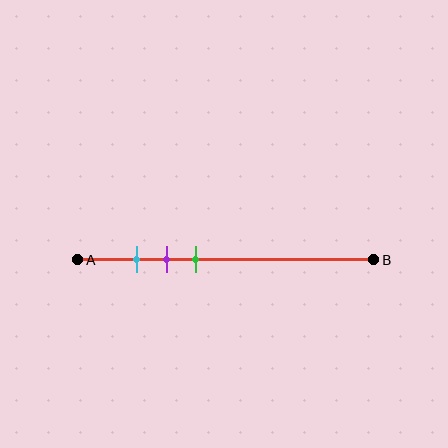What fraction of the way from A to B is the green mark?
The green mark is approximately 40% (0.4) of the way from A to B.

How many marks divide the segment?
There are 3 marks dividing the segment.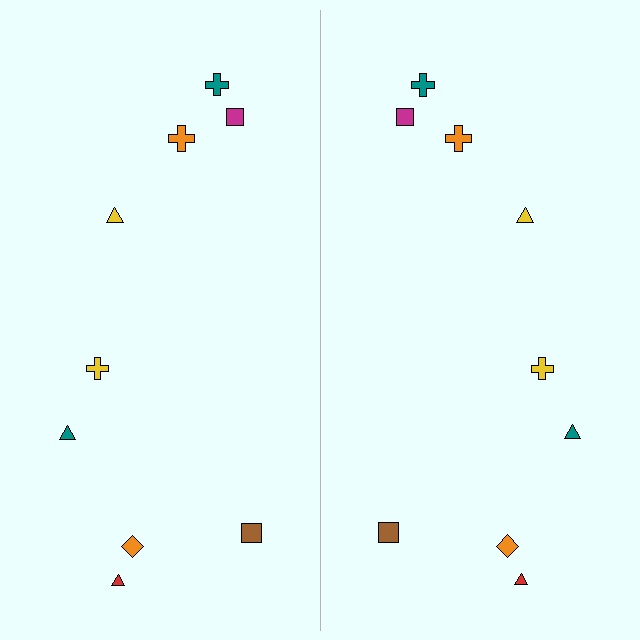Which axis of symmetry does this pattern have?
The pattern has a vertical axis of symmetry running through the center of the image.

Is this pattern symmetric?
Yes, this pattern has bilateral (reflection) symmetry.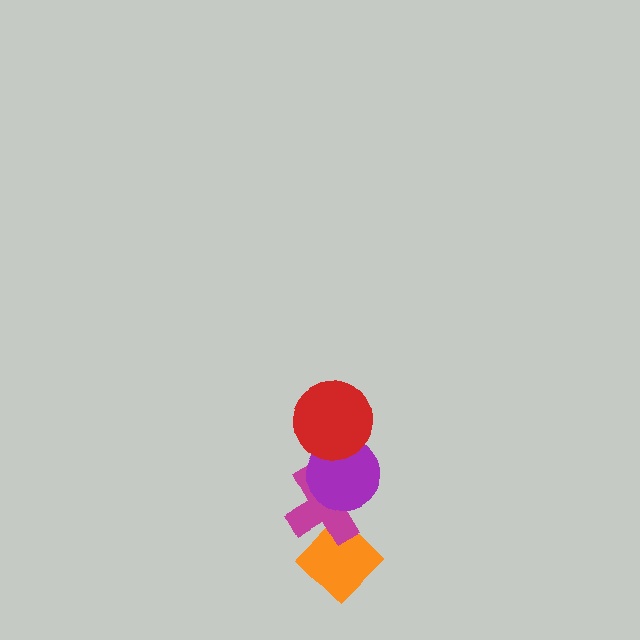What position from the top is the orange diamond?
The orange diamond is 4th from the top.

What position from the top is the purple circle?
The purple circle is 2nd from the top.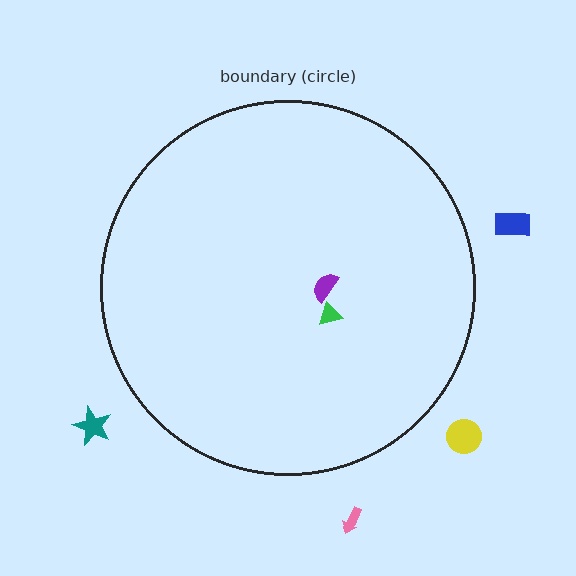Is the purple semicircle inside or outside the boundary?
Inside.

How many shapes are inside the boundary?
2 inside, 4 outside.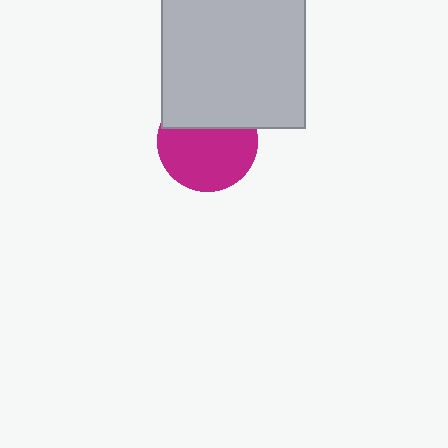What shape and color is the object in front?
The object in front is a light gray square.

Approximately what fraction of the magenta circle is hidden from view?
Roughly 35% of the magenta circle is hidden behind the light gray square.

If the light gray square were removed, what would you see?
You would see the complete magenta circle.